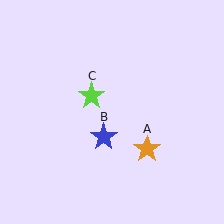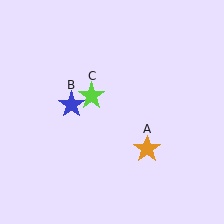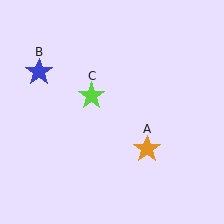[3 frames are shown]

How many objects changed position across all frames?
1 object changed position: blue star (object B).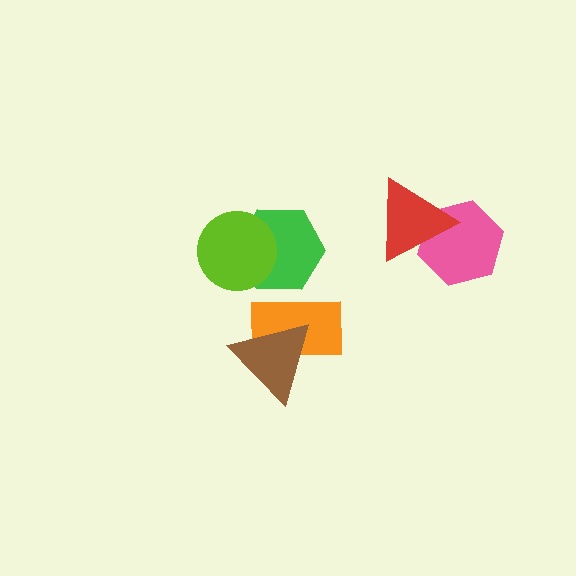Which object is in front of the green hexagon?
The lime circle is in front of the green hexagon.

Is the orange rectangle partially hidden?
Yes, it is partially covered by another shape.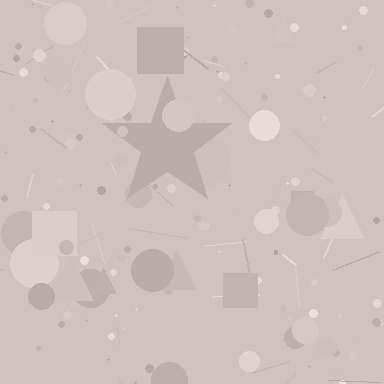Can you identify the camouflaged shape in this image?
The camouflaged shape is a star.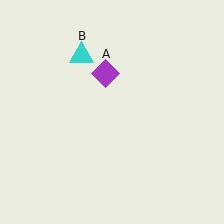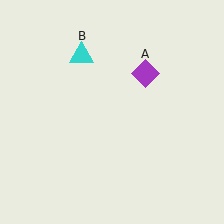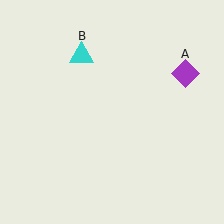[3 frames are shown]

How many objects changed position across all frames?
1 object changed position: purple diamond (object A).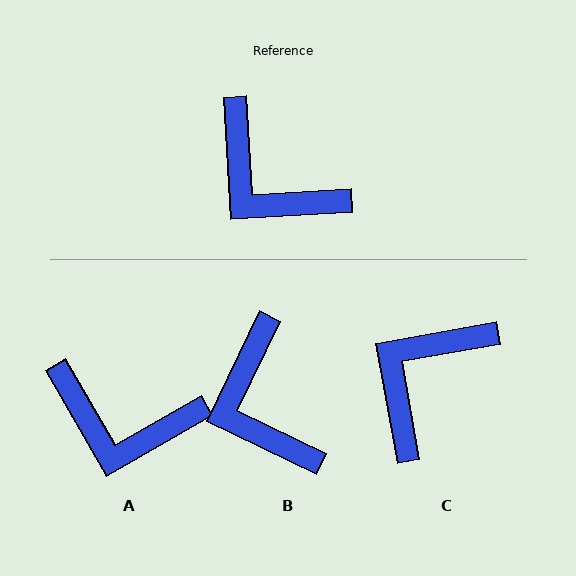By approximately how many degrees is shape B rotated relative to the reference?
Approximately 29 degrees clockwise.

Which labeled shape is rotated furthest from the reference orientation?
C, about 83 degrees away.